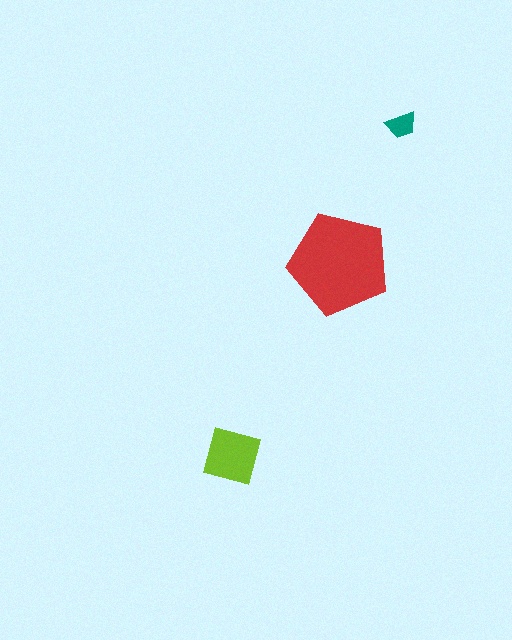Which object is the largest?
The red pentagon.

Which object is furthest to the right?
The teal trapezoid is rightmost.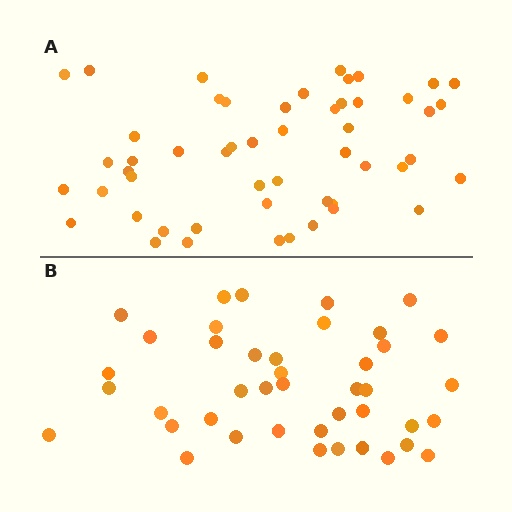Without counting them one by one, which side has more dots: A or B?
Region A (the top region) has more dots.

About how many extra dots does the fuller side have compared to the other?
Region A has roughly 10 or so more dots than region B.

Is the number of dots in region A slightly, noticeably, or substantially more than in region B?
Region A has only slightly more — the two regions are fairly close. The ratio is roughly 1.2 to 1.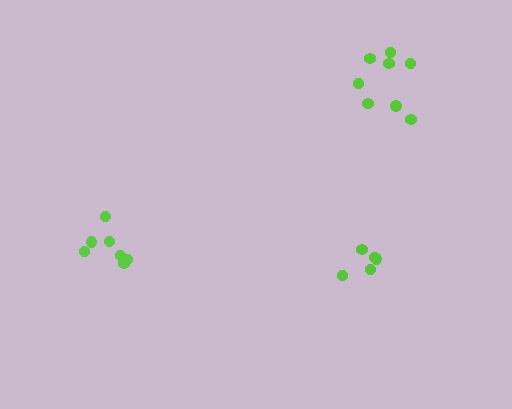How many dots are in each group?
Group 1: 5 dots, Group 2: 8 dots, Group 3: 7 dots (20 total).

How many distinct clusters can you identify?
There are 3 distinct clusters.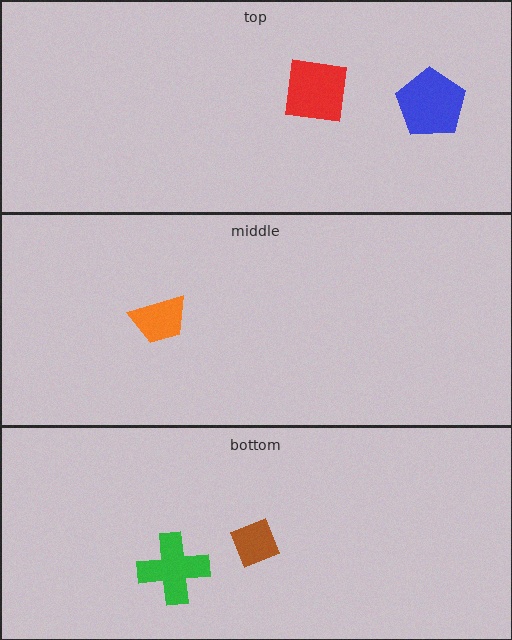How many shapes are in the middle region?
1.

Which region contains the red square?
The top region.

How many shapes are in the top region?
2.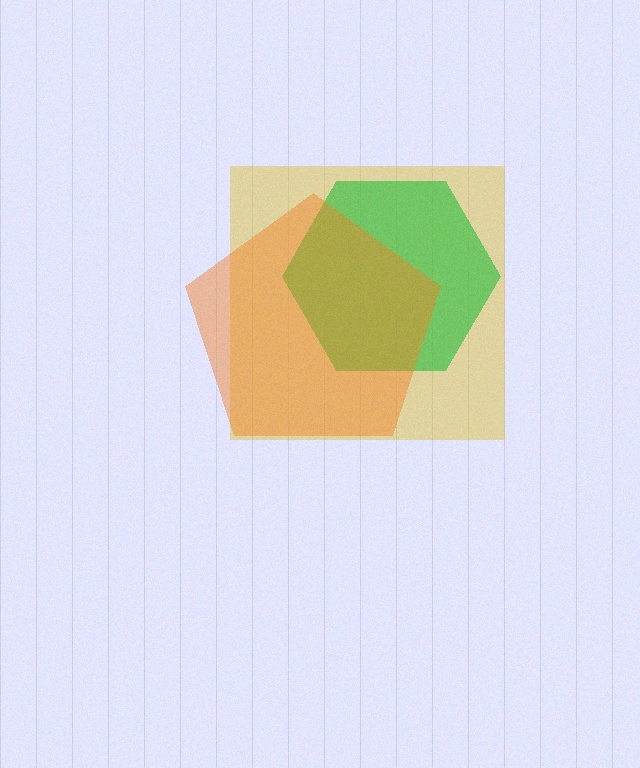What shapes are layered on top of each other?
The layered shapes are: a yellow square, a green hexagon, an orange pentagon.